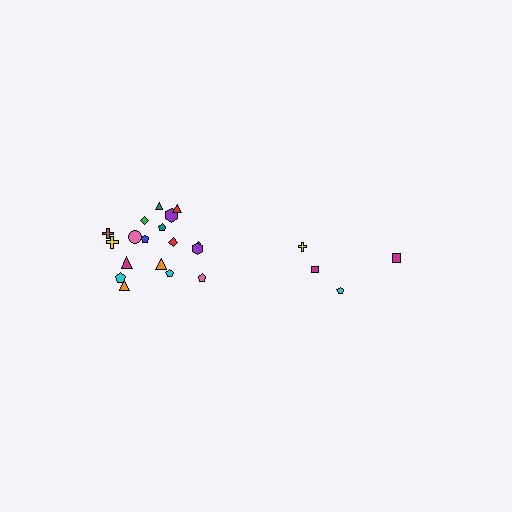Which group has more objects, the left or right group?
The left group.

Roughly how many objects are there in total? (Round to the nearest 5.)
Roughly 20 objects in total.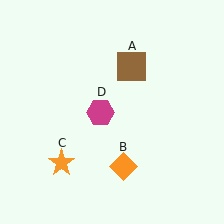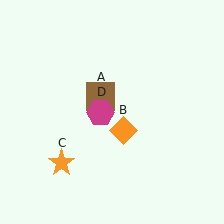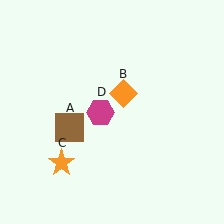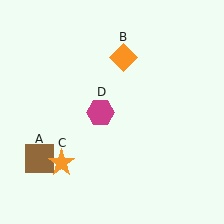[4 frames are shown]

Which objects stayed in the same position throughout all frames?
Orange star (object C) and magenta hexagon (object D) remained stationary.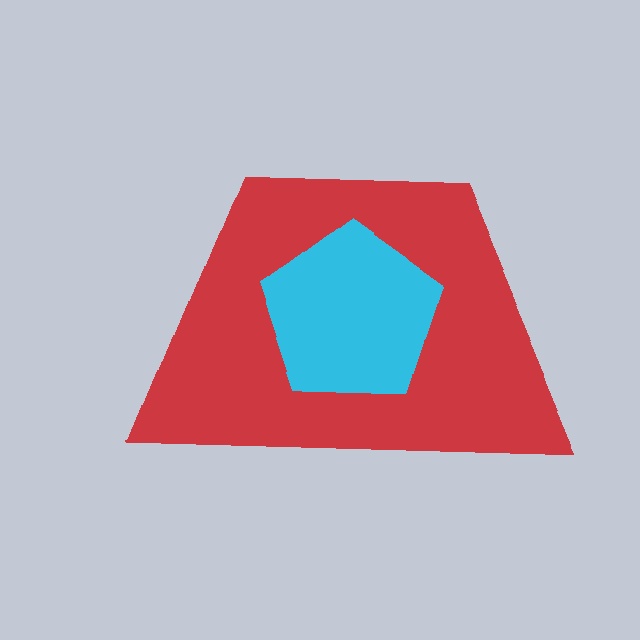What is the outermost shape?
The red trapezoid.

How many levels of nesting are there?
2.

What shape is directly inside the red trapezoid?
The cyan pentagon.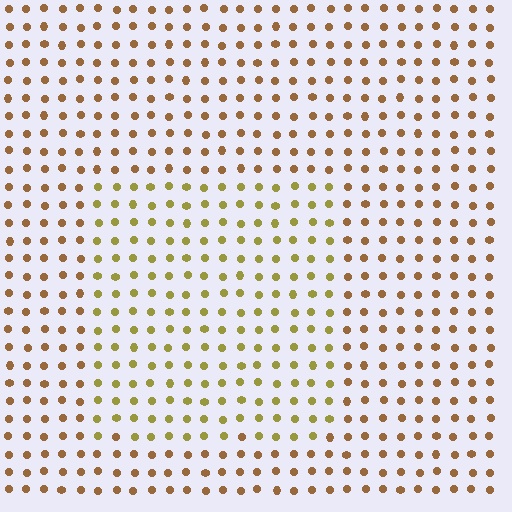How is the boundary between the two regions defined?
The boundary is defined purely by a slight shift in hue (about 33 degrees). Spacing, size, and orientation are identical on both sides.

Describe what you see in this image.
The image is filled with small brown elements in a uniform arrangement. A rectangle-shaped region is visible where the elements are tinted to a slightly different hue, forming a subtle color boundary.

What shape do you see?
I see a rectangle.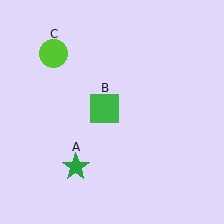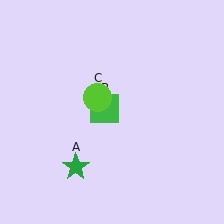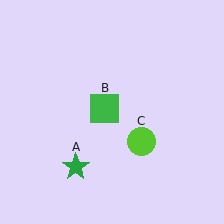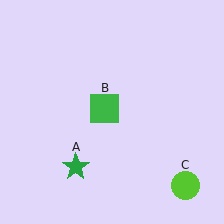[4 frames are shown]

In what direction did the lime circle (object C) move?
The lime circle (object C) moved down and to the right.